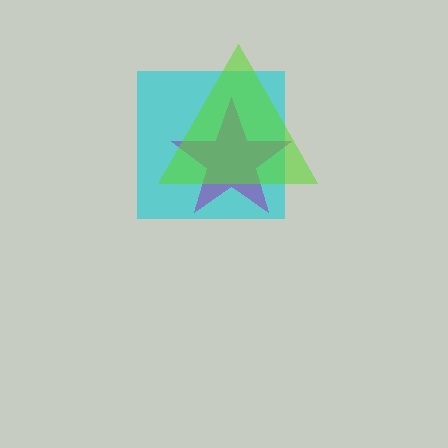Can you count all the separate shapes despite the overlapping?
Yes, there are 3 separate shapes.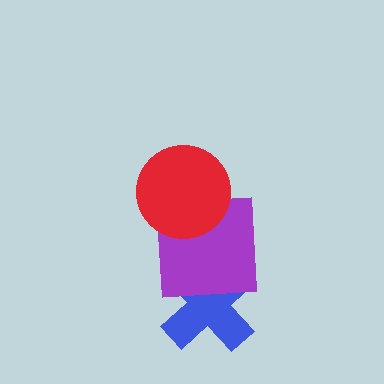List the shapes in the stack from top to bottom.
From top to bottom: the red circle, the purple square, the blue cross.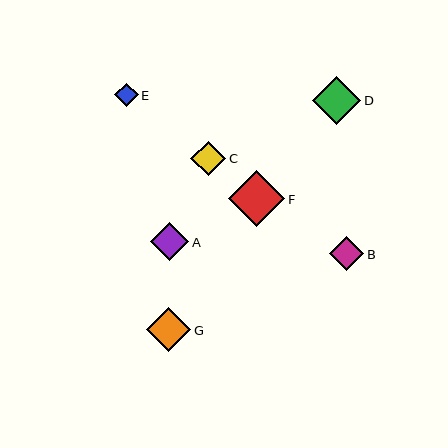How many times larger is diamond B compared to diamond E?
Diamond B is approximately 1.4 times the size of diamond E.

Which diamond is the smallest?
Diamond E is the smallest with a size of approximately 24 pixels.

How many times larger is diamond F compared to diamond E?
Diamond F is approximately 2.4 times the size of diamond E.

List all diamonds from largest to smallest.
From largest to smallest: F, D, G, A, C, B, E.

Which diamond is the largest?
Diamond F is the largest with a size of approximately 56 pixels.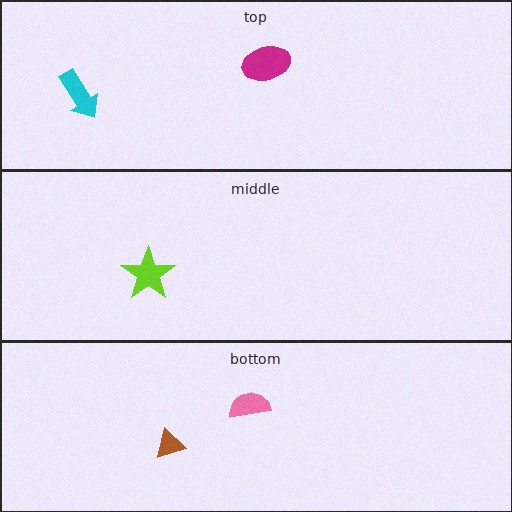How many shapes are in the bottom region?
2.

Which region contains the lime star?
The middle region.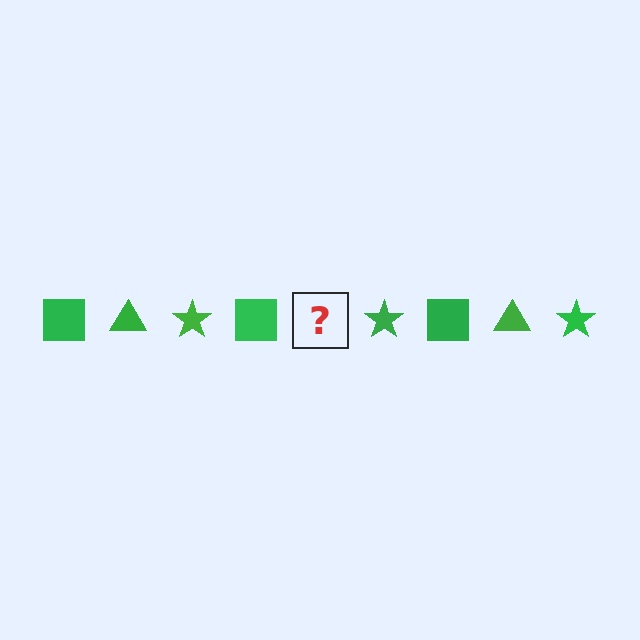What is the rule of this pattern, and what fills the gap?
The rule is that the pattern cycles through square, triangle, star shapes in green. The gap should be filled with a green triangle.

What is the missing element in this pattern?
The missing element is a green triangle.